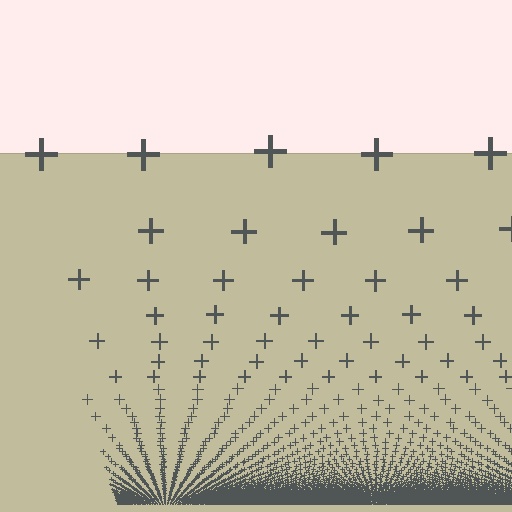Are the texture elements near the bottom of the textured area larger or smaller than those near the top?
Smaller. The gradient is inverted — elements near the bottom are smaller and denser.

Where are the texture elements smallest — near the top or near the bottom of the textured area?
Near the bottom.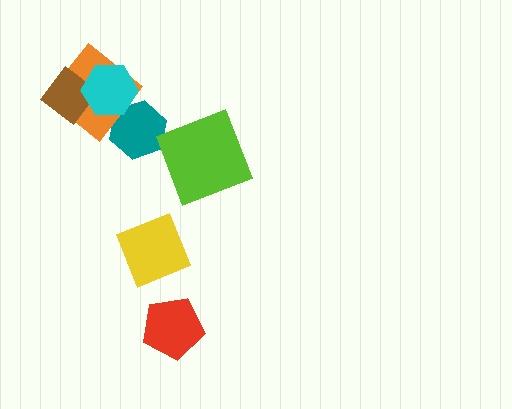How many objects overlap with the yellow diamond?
0 objects overlap with the yellow diamond.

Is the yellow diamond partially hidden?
No, no other shape covers it.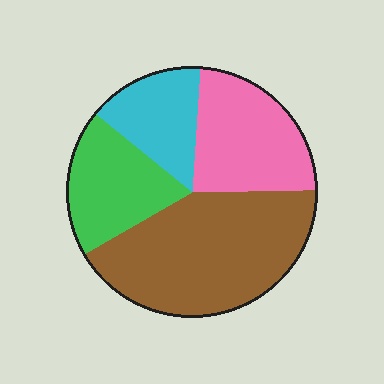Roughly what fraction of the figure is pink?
Pink covers roughly 25% of the figure.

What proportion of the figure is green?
Green takes up about one fifth (1/5) of the figure.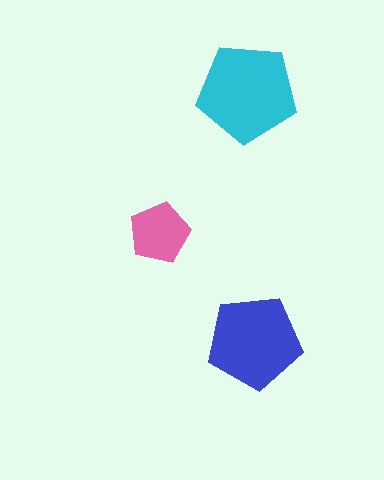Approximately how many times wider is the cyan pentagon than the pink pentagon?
About 1.5 times wider.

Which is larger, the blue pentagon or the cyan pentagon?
The cyan one.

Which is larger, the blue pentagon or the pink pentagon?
The blue one.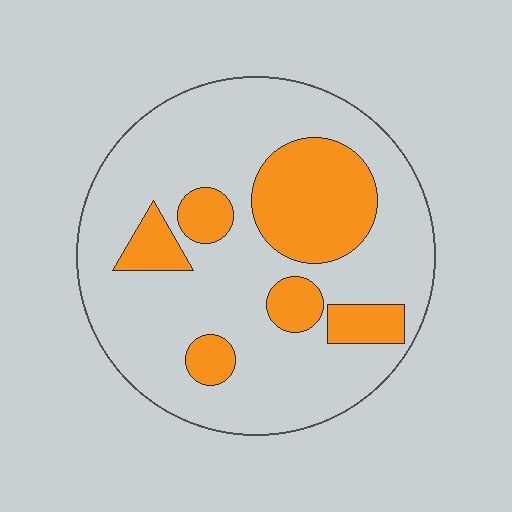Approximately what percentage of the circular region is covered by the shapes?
Approximately 25%.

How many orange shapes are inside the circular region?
6.